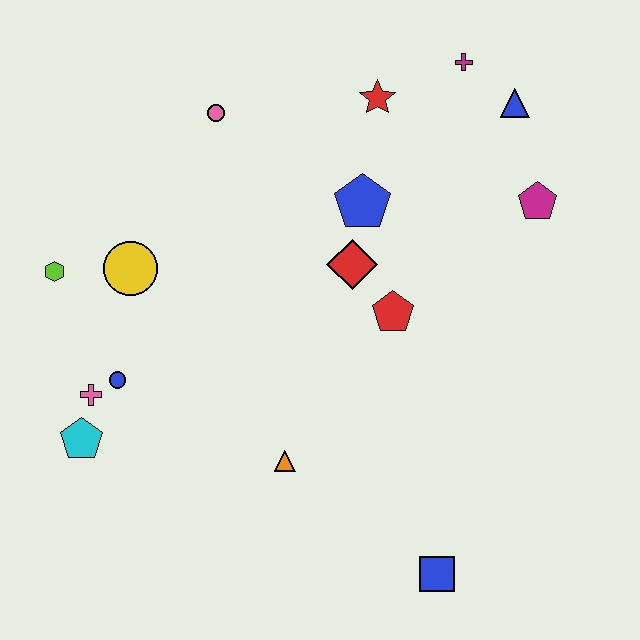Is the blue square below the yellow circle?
Yes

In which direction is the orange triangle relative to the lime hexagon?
The orange triangle is to the right of the lime hexagon.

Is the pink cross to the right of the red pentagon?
No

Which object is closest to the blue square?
The orange triangle is closest to the blue square.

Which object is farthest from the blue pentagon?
The blue square is farthest from the blue pentagon.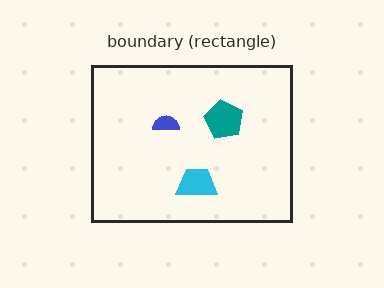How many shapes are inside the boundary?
3 inside, 0 outside.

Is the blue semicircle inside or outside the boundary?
Inside.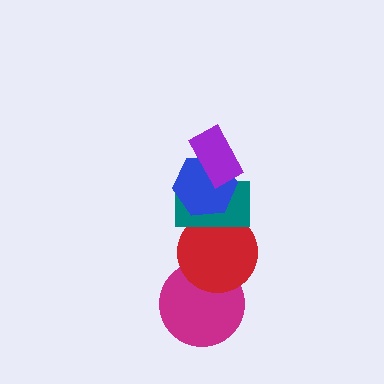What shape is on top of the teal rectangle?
The blue hexagon is on top of the teal rectangle.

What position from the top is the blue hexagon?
The blue hexagon is 2nd from the top.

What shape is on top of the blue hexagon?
The purple rectangle is on top of the blue hexagon.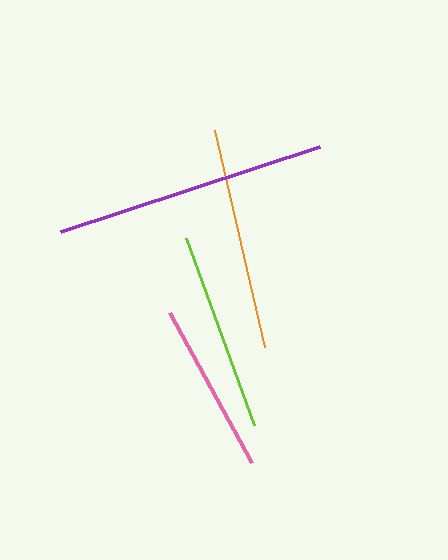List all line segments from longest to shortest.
From longest to shortest: purple, orange, lime, pink.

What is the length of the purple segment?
The purple segment is approximately 272 pixels long.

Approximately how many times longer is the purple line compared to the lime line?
The purple line is approximately 1.4 times the length of the lime line.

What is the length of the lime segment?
The lime segment is approximately 199 pixels long.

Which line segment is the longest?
The purple line is the longest at approximately 272 pixels.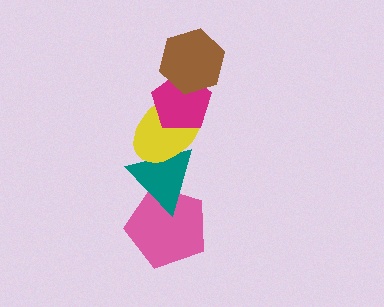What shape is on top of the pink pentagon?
The teal triangle is on top of the pink pentagon.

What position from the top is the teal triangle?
The teal triangle is 4th from the top.